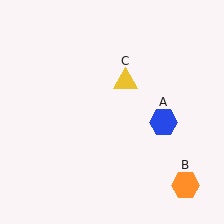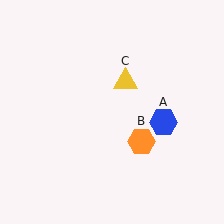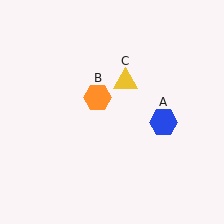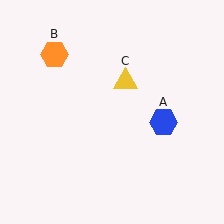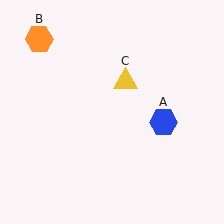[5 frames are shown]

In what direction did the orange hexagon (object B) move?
The orange hexagon (object B) moved up and to the left.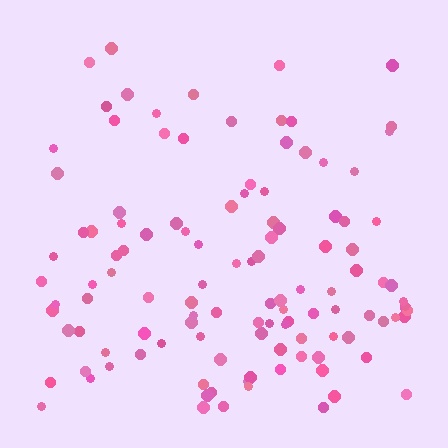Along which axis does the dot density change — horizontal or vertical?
Vertical.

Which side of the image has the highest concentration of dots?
The bottom.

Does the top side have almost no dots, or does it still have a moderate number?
Still a moderate number, just noticeably fewer than the bottom.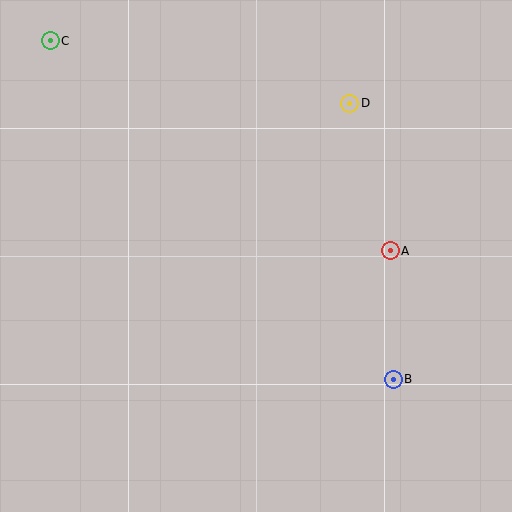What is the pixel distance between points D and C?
The distance between D and C is 306 pixels.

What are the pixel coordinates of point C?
Point C is at (50, 41).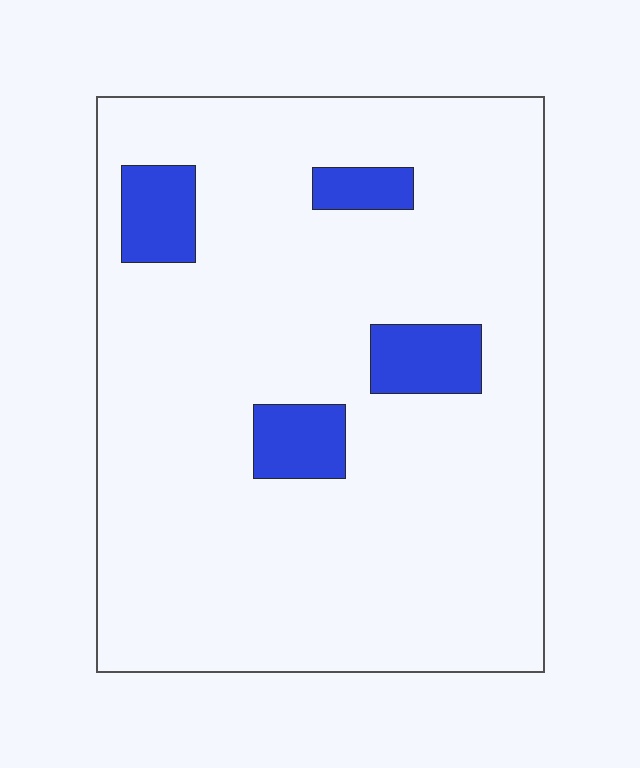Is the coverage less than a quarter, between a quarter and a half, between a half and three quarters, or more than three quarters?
Less than a quarter.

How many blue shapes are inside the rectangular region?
4.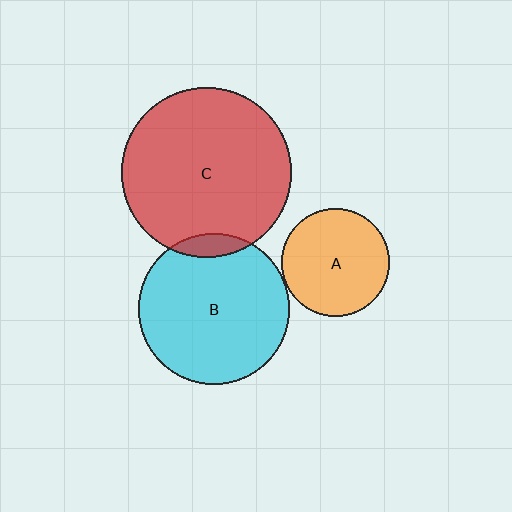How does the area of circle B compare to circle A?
Approximately 1.9 times.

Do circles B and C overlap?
Yes.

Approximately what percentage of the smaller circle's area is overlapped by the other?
Approximately 10%.